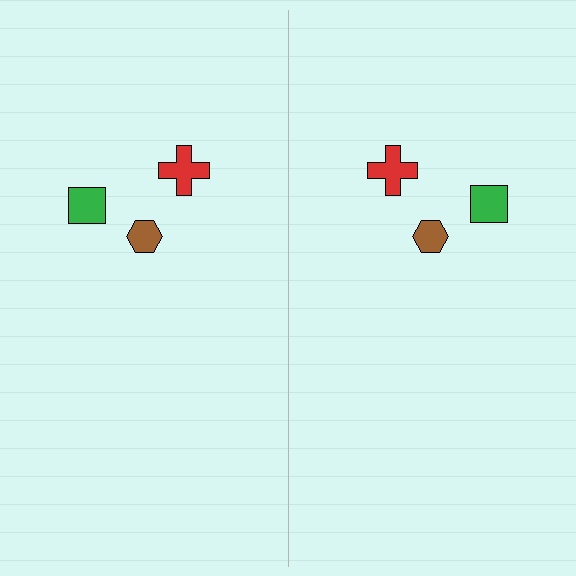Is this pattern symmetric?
Yes, this pattern has bilateral (reflection) symmetry.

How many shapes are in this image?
There are 6 shapes in this image.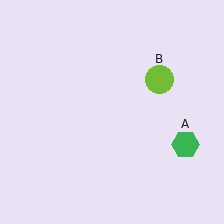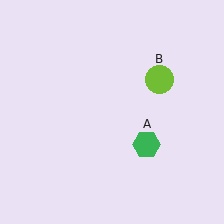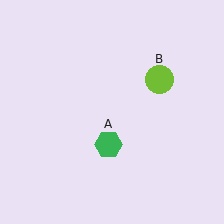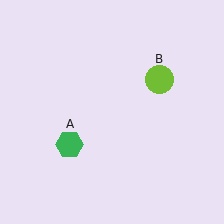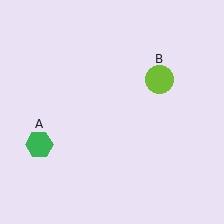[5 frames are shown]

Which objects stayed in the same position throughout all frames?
Lime circle (object B) remained stationary.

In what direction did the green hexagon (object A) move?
The green hexagon (object A) moved left.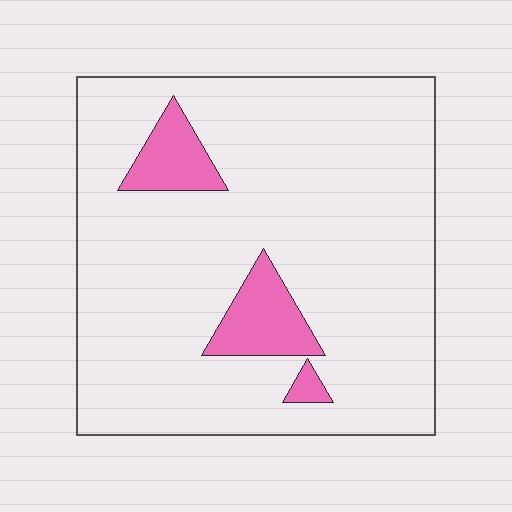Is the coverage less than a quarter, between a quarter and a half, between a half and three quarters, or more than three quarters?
Less than a quarter.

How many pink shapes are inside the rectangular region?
3.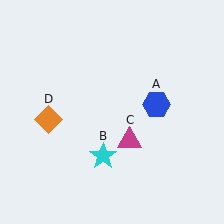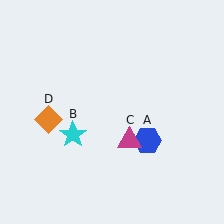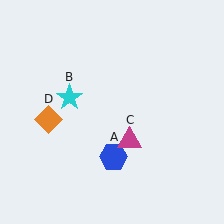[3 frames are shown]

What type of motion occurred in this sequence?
The blue hexagon (object A), cyan star (object B) rotated clockwise around the center of the scene.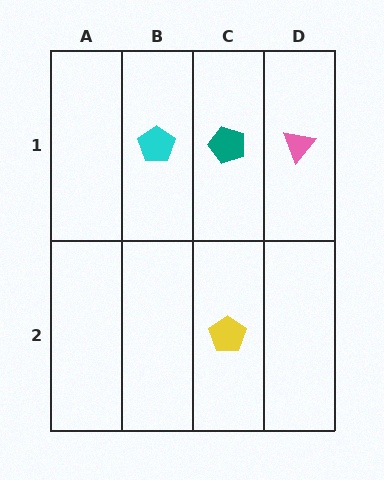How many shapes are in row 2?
1 shape.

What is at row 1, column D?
A pink triangle.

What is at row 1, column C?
A teal pentagon.